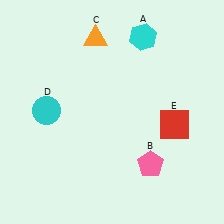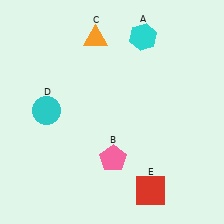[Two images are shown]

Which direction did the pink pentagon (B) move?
The pink pentagon (B) moved left.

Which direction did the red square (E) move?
The red square (E) moved down.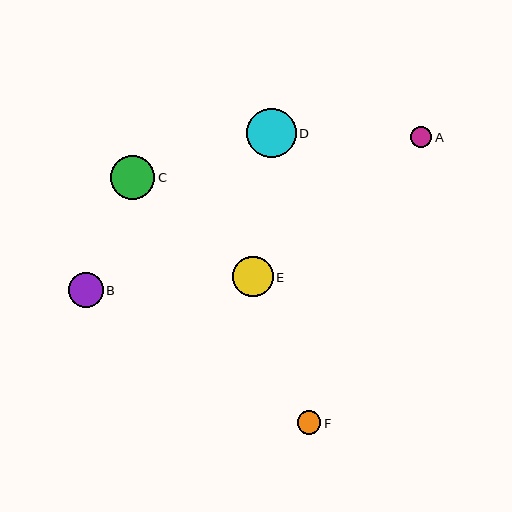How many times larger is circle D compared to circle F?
Circle D is approximately 2.2 times the size of circle F.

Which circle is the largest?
Circle D is the largest with a size of approximately 50 pixels.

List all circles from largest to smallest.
From largest to smallest: D, C, E, B, F, A.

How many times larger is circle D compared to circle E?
Circle D is approximately 1.2 times the size of circle E.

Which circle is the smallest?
Circle A is the smallest with a size of approximately 21 pixels.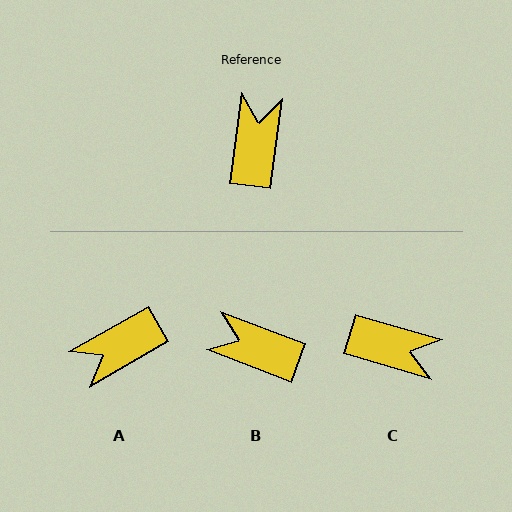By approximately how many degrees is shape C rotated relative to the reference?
Approximately 98 degrees clockwise.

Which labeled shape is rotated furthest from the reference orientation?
A, about 127 degrees away.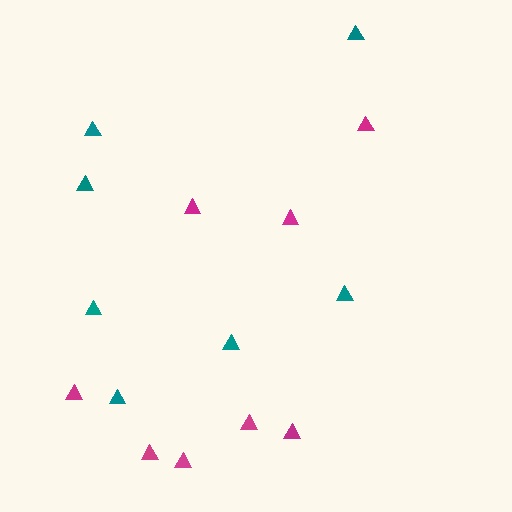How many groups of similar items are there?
There are 2 groups: one group of teal triangles (7) and one group of magenta triangles (8).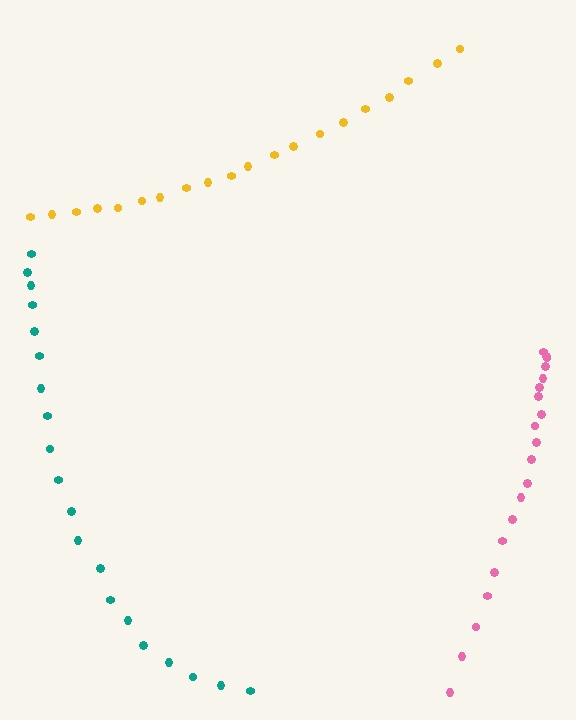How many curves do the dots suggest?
There are 3 distinct paths.